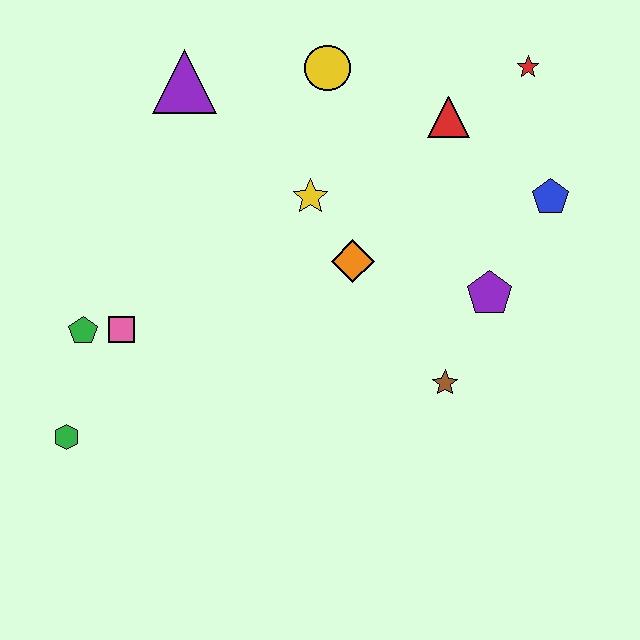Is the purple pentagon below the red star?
Yes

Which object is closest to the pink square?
The green pentagon is closest to the pink square.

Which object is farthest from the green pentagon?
The red star is farthest from the green pentagon.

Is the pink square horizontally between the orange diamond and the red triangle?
No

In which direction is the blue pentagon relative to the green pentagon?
The blue pentagon is to the right of the green pentagon.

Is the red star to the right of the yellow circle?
Yes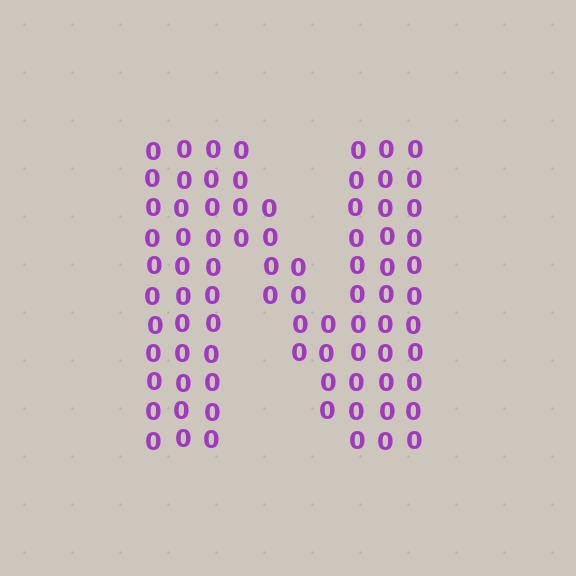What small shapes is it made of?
It is made of small digit 0's.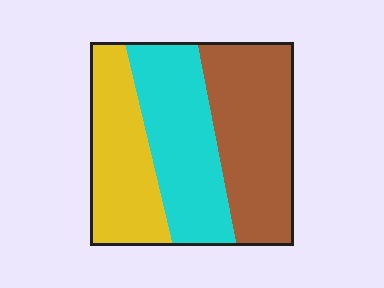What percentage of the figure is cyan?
Cyan takes up about one third (1/3) of the figure.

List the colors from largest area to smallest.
From largest to smallest: brown, cyan, yellow.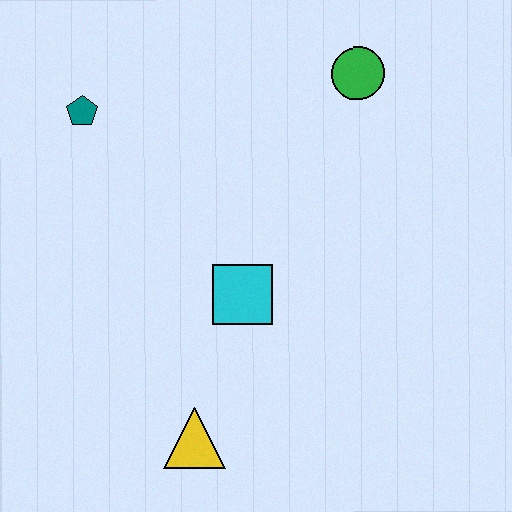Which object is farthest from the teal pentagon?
The yellow triangle is farthest from the teal pentagon.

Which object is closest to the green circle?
The cyan square is closest to the green circle.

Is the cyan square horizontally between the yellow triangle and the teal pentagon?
No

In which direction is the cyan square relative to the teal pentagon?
The cyan square is below the teal pentagon.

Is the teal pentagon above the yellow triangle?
Yes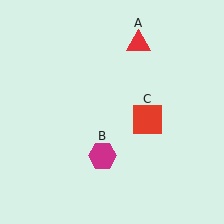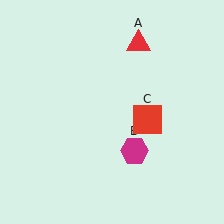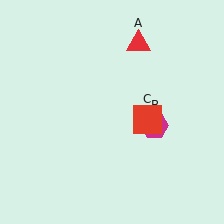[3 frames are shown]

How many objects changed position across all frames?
1 object changed position: magenta hexagon (object B).